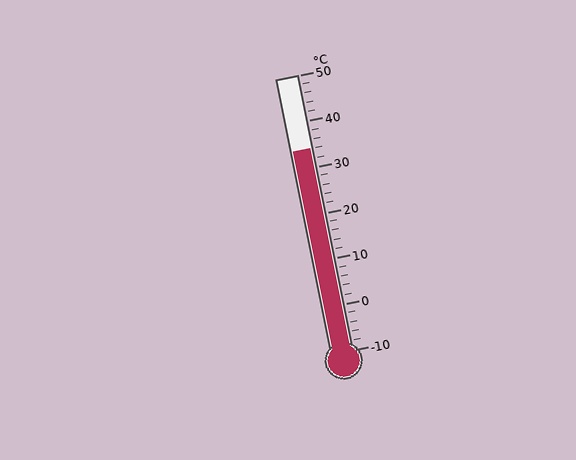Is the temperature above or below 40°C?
The temperature is below 40°C.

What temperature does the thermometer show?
The thermometer shows approximately 34°C.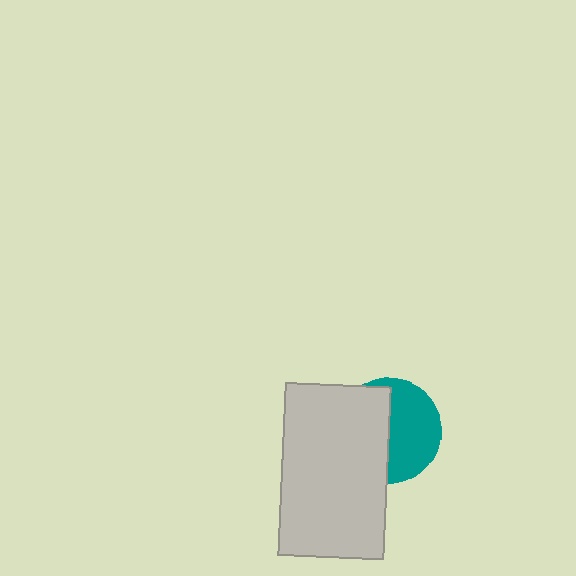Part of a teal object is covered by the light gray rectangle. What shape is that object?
It is a circle.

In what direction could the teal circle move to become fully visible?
The teal circle could move right. That would shift it out from behind the light gray rectangle entirely.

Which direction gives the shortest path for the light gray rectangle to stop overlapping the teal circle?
Moving left gives the shortest separation.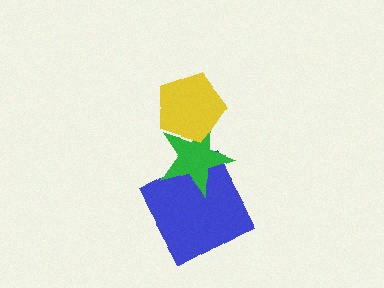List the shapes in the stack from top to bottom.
From top to bottom: the yellow pentagon, the green star, the blue square.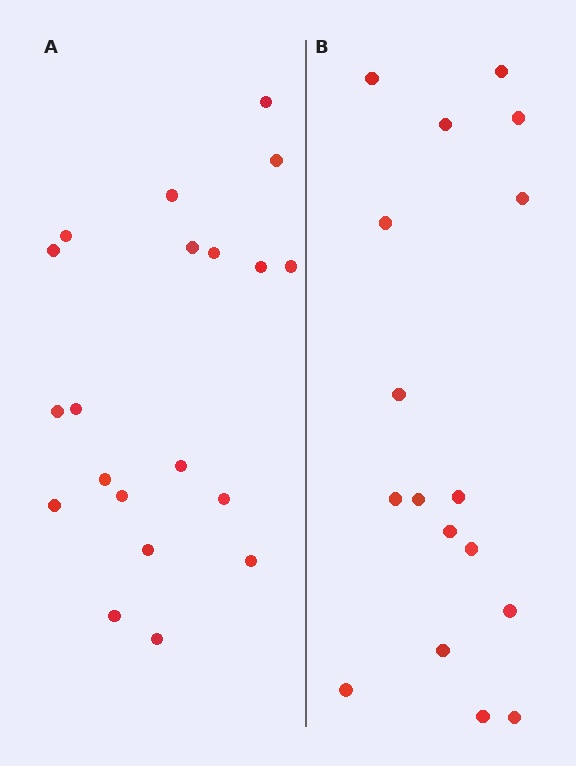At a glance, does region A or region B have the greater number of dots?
Region A (the left region) has more dots.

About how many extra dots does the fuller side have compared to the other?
Region A has just a few more — roughly 2 or 3 more dots than region B.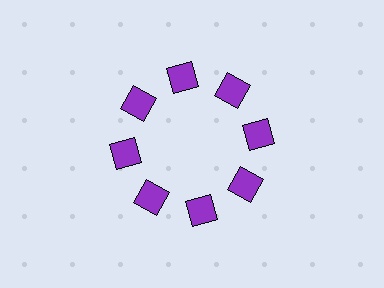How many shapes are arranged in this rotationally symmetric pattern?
There are 8 shapes, arranged in 8 groups of 1.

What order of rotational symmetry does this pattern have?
This pattern has 8-fold rotational symmetry.